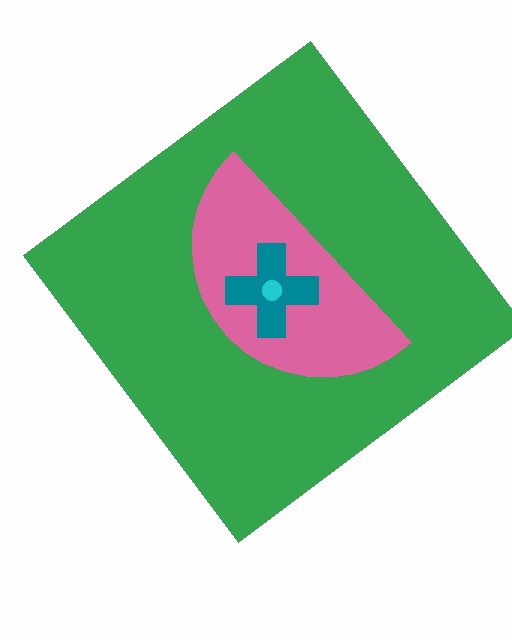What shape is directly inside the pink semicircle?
The teal cross.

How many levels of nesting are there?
4.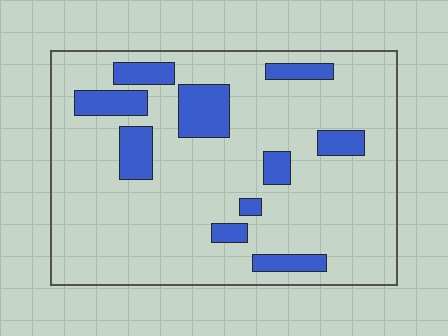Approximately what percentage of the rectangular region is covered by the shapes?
Approximately 15%.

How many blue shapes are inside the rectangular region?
10.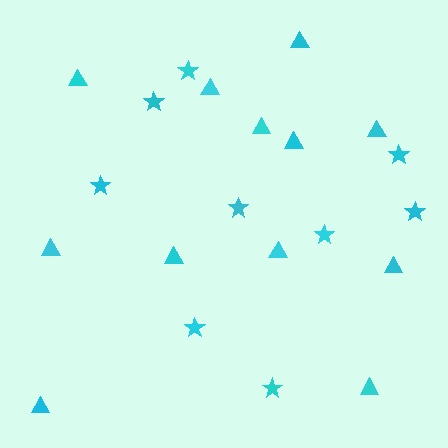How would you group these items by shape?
There are 2 groups: one group of triangles (12) and one group of stars (9).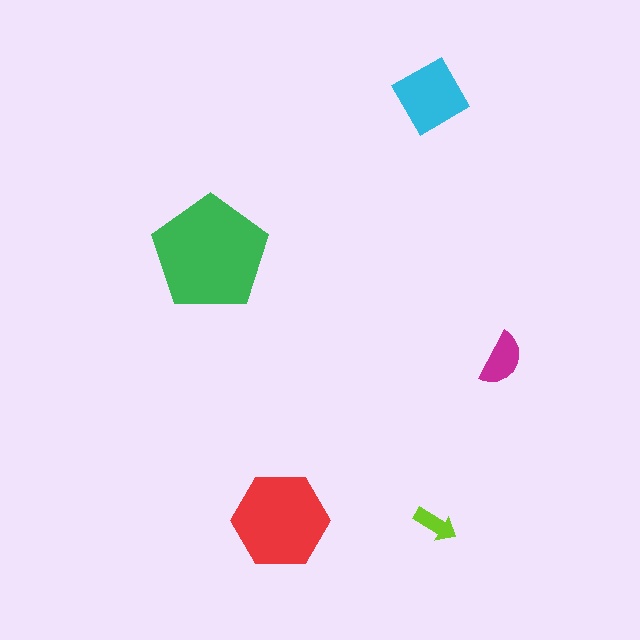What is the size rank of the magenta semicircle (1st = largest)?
4th.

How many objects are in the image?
There are 5 objects in the image.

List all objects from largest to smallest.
The green pentagon, the red hexagon, the cyan diamond, the magenta semicircle, the lime arrow.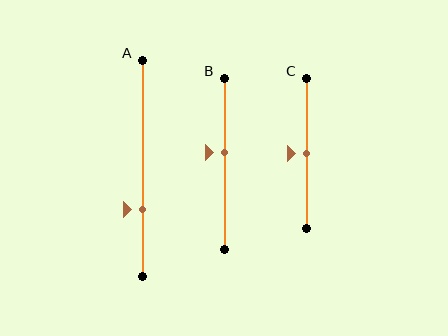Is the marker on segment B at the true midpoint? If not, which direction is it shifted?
No, the marker on segment B is shifted upward by about 7% of the segment length.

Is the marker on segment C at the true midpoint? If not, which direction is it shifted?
Yes, the marker on segment C is at the true midpoint.